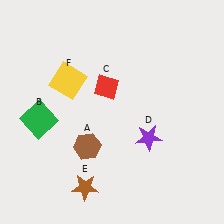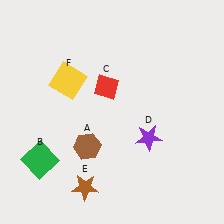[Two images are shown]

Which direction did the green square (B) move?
The green square (B) moved down.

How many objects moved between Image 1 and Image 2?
1 object moved between the two images.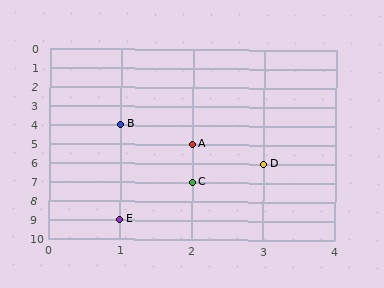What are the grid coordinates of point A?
Point A is at grid coordinates (2, 5).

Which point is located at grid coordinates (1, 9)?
Point E is at (1, 9).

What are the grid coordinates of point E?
Point E is at grid coordinates (1, 9).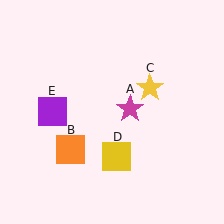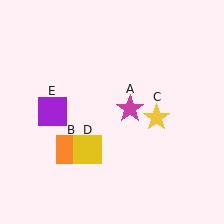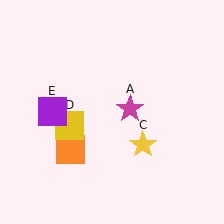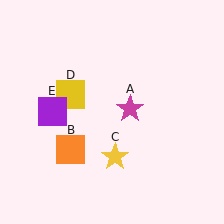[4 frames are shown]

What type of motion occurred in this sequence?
The yellow star (object C), yellow square (object D) rotated clockwise around the center of the scene.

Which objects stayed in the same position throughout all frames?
Magenta star (object A) and orange square (object B) and purple square (object E) remained stationary.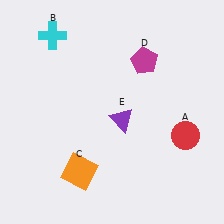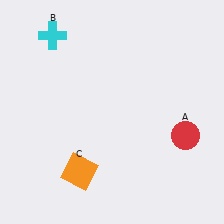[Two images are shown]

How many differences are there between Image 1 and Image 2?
There are 2 differences between the two images.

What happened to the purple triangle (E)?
The purple triangle (E) was removed in Image 2. It was in the bottom-right area of Image 1.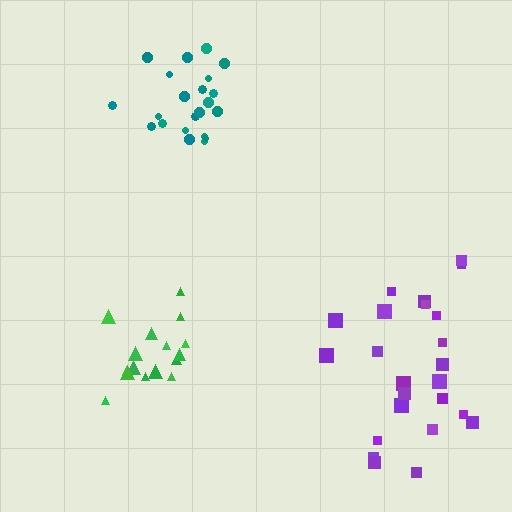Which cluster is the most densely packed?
Teal.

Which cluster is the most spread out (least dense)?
Purple.